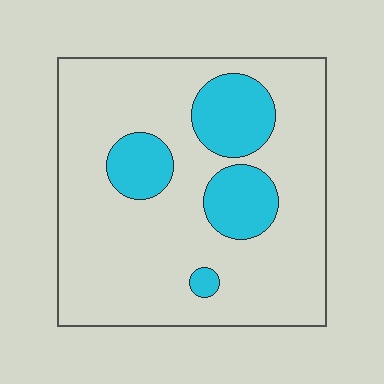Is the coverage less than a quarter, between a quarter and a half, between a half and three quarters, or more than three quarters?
Less than a quarter.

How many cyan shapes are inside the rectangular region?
4.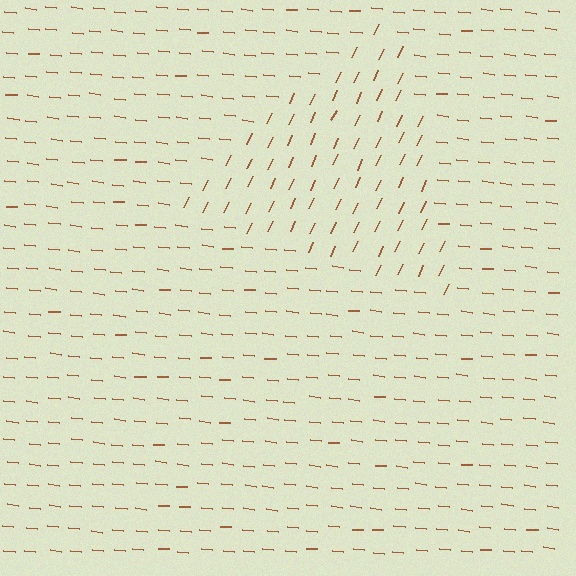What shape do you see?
I see a triangle.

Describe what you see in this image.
The image is filled with small brown line segments. A triangle region in the image has lines oriented differently from the surrounding lines, creating a visible texture boundary.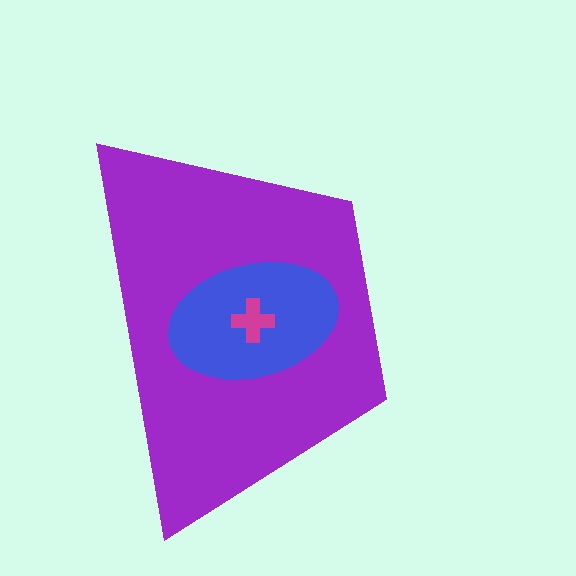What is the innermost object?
The magenta cross.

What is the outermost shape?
The purple trapezoid.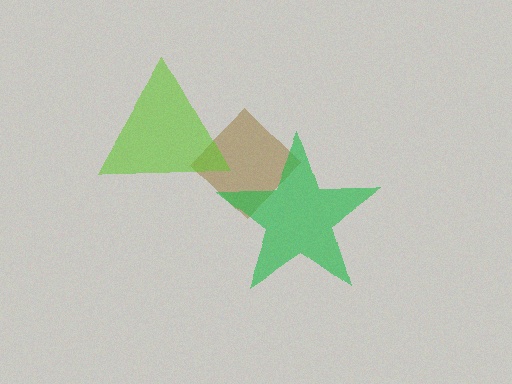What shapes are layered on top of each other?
The layered shapes are: a brown diamond, a lime triangle, a green star.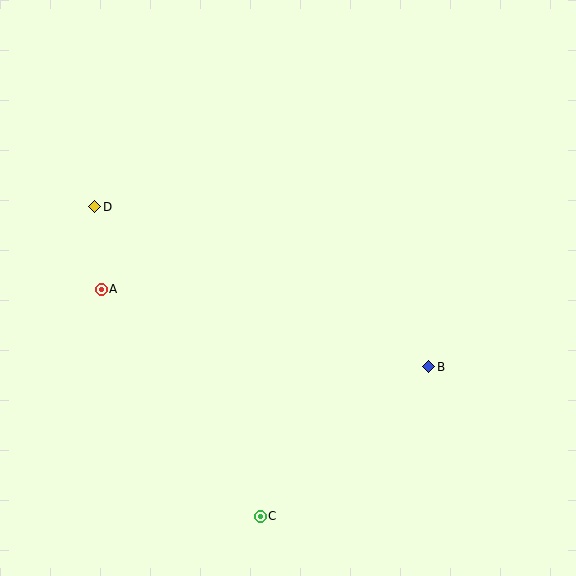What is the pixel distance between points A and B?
The distance between A and B is 337 pixels.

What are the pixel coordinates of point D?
Point D is at (95, 207).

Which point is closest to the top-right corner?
Point B is closest to the top-right corner.